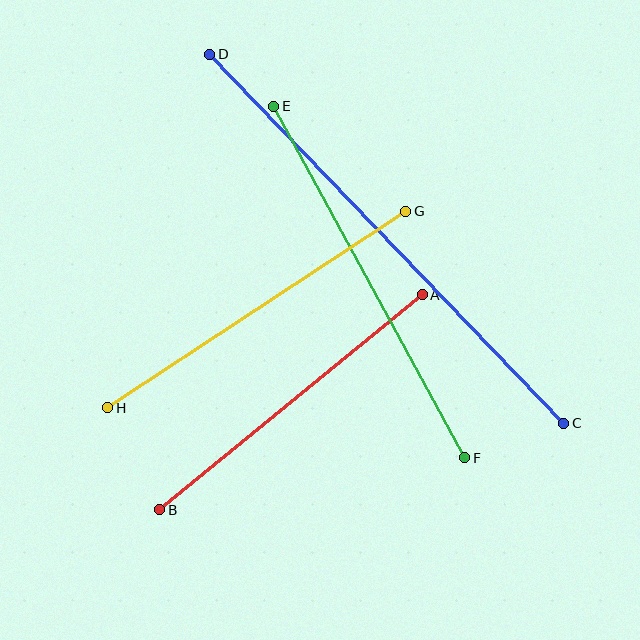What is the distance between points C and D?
The distance is approximately 511 pixels.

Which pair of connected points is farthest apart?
Points C and D are farthest apart.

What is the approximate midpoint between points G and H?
The midpoint is at approximately (257, 309) pixels.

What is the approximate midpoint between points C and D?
The midpoint is at approximately (387, 239) pixels.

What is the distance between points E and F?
The distance is approximately 400 pixels.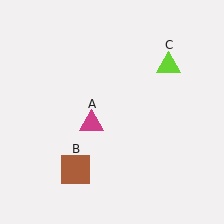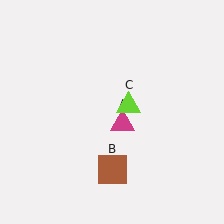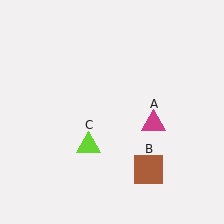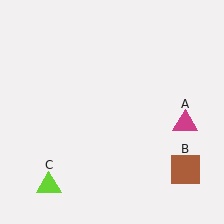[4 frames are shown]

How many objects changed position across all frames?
3 objects changed position: magenta triangle (object A), brown square (object B), lime triangle (object C).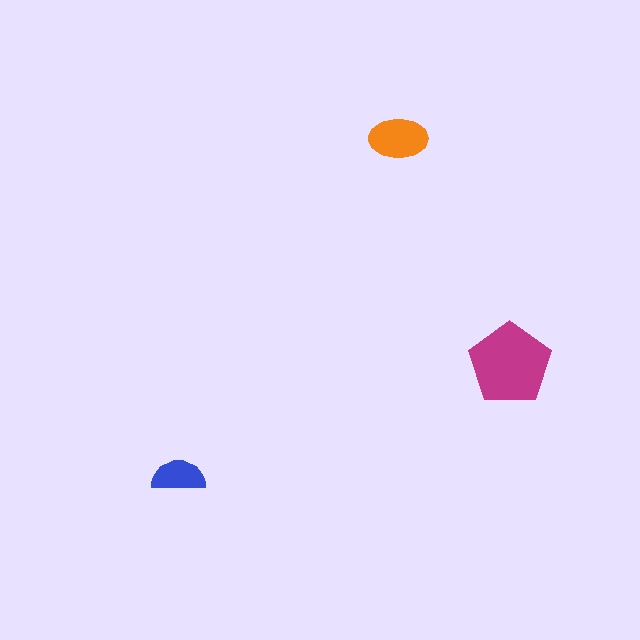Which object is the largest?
The magenta pentagon.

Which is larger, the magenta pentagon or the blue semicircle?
The magenta pentagon.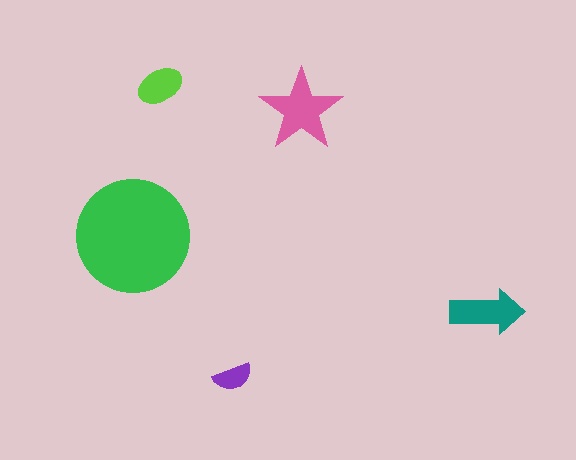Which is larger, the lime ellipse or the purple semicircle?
The lime ellipse.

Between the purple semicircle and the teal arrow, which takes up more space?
The teal arrow.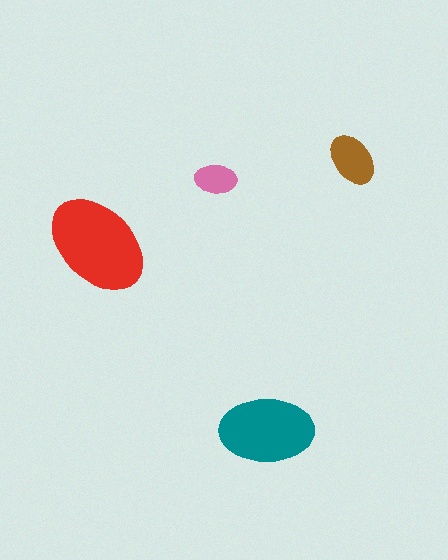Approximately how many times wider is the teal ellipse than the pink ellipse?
About 2 times wider.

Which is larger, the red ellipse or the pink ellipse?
The red one.